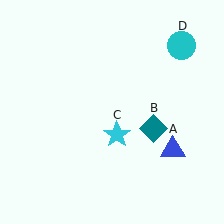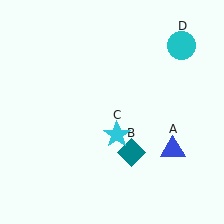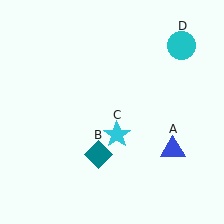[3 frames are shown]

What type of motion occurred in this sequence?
The teal diamond (object B) rotated clockwise around the center of the scene.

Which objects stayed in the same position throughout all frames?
Blue triangle (object A) and cyan star (object C) and cyan circle (object D) remained stationary.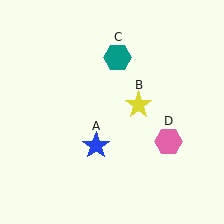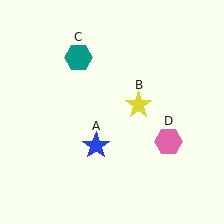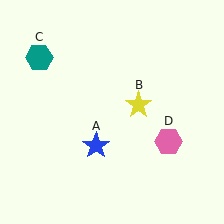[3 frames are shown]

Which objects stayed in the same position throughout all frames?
Blue star (object A) and yellow star (object B) and pink hexagon (object D) remained stationary.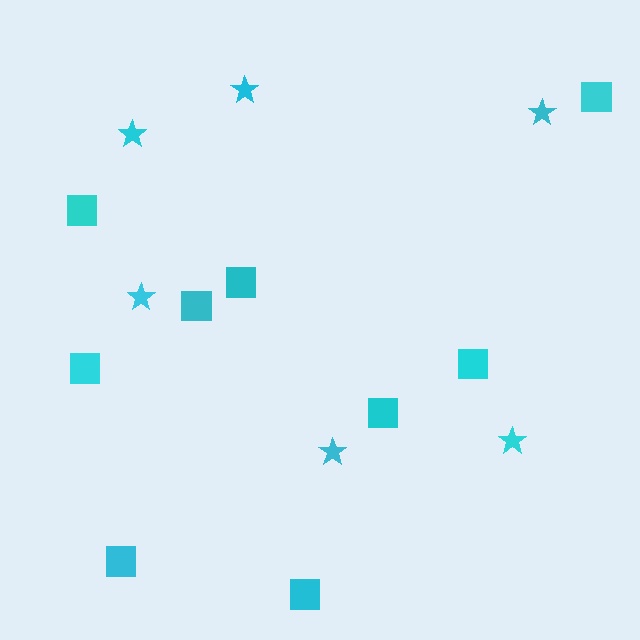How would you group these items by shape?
There are 2 groups: one group of stars (6) and one group of squares (9).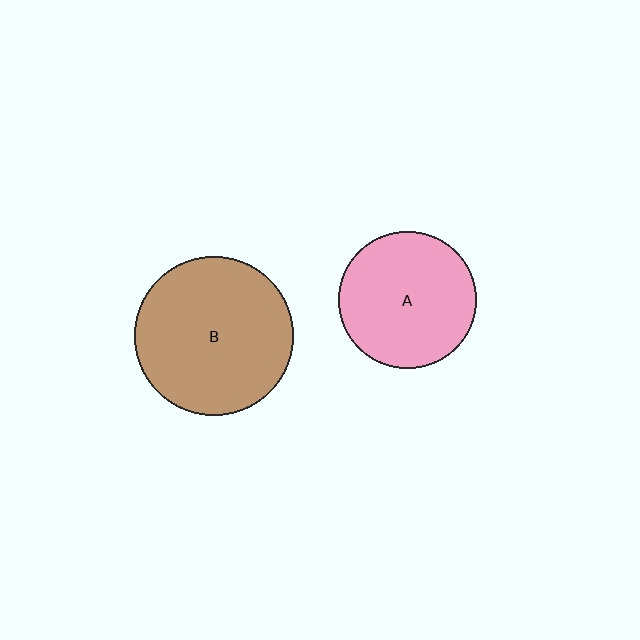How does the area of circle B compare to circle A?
Approximately 1.3 times.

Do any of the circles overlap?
No, none of the circles overlap.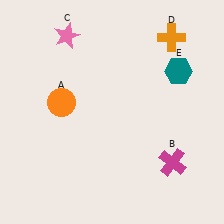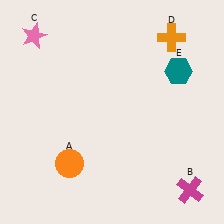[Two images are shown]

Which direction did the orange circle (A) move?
The orange circle (A) moved down.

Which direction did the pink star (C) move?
The pink star (C) moved left.